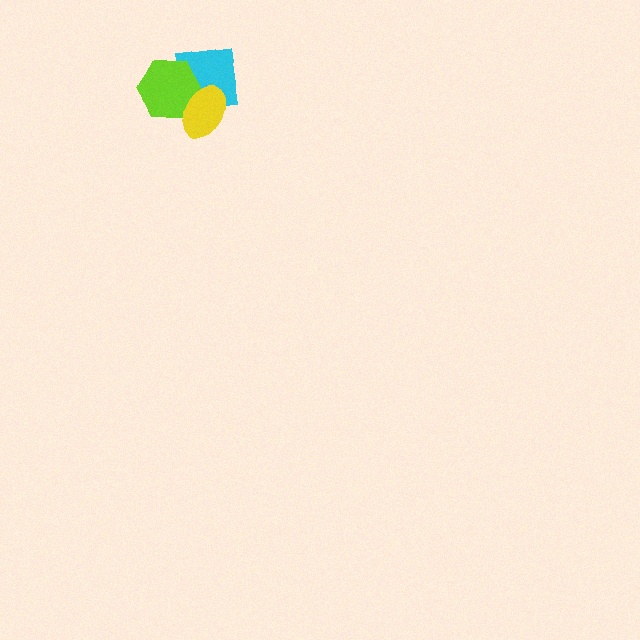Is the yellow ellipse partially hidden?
No, no other shape covers it.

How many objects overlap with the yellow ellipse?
2 objects overlap with the yellow ellipse.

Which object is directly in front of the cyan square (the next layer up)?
The lime hexagon is directly in front of the cyan square.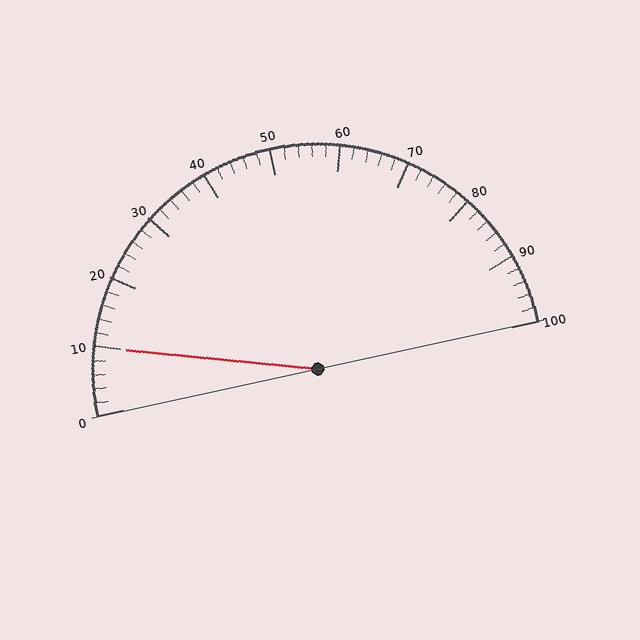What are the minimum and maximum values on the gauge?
The gauge ranges from 0 to 100.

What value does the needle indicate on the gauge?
The needle indicates approximately 10.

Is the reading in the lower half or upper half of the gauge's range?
The reading is in the lower half of the range (0 to 100).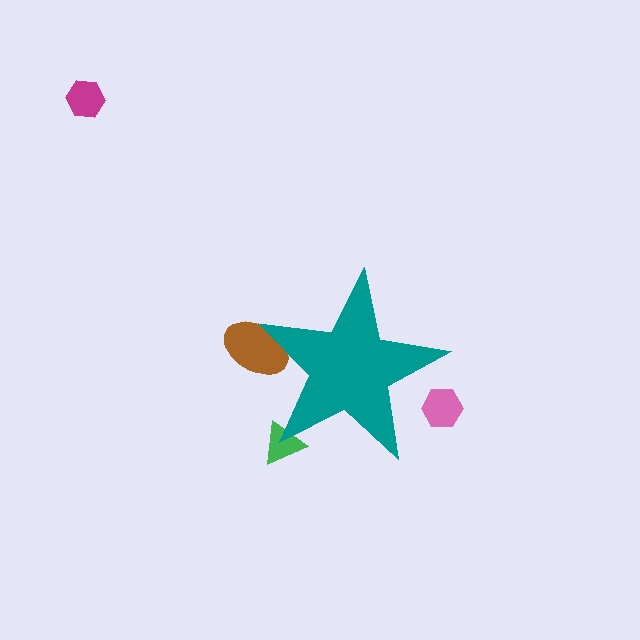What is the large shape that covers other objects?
A teal star.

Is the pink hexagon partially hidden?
Yes, the pink hexagon is partially hidden behind the teal star.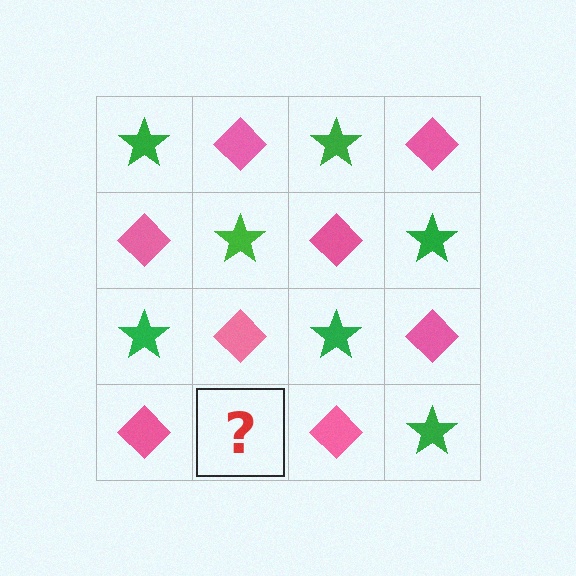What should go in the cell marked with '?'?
The missing cell should contain a green star.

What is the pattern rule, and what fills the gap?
The rule is that it alternates green star and pink diamond in a checkerboard pattern. The gap should be filled with a green star.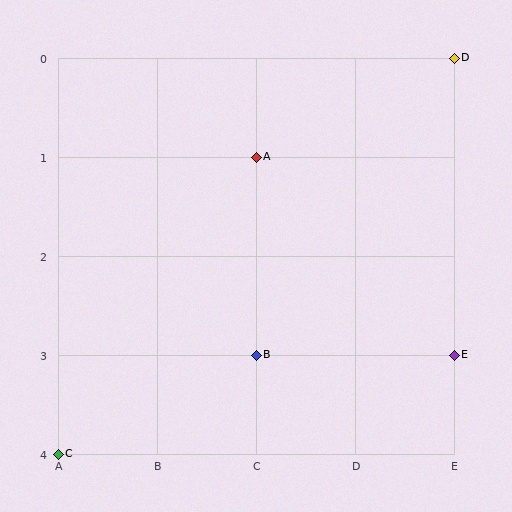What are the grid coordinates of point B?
Point B is at grid coordinates (C, 3).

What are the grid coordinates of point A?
Point A is at grid coordinates (C, 1).